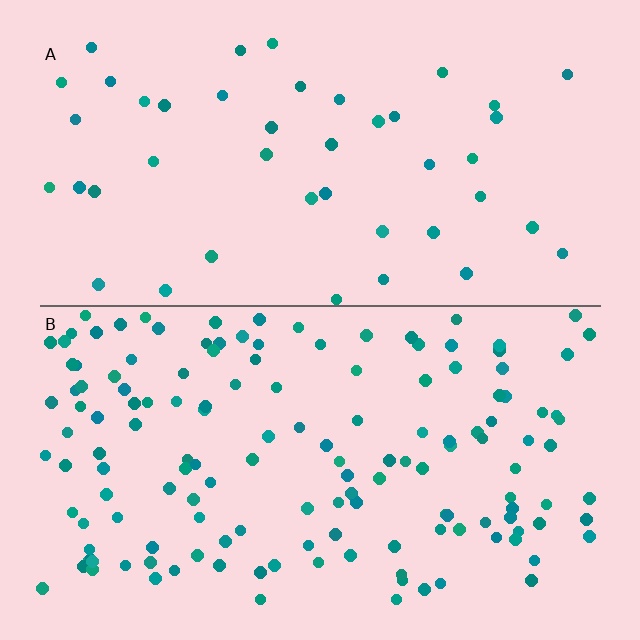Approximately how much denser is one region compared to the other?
Approximately 3.3× — region B over region A.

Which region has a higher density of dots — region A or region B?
B (the bottom).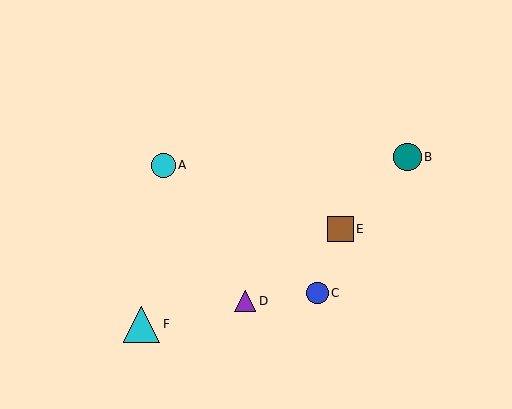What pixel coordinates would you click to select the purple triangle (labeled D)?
Click at (245, 301) to select the purple triangle D.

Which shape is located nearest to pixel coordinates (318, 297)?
The blue circle (labeled C) at (318, 293) is nearest to that location.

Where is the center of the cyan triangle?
The center of the cyan triangle is at (142, 324).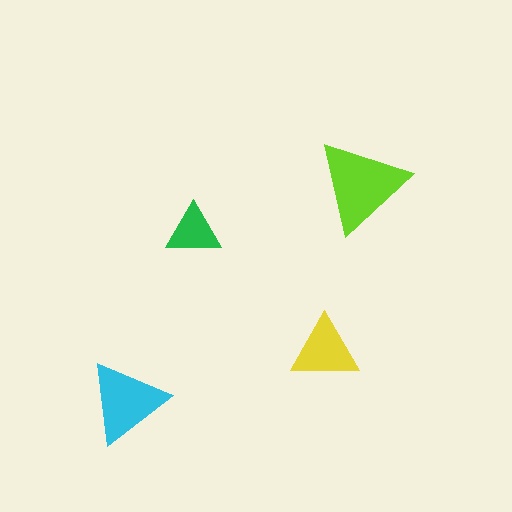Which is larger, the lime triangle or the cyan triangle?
The lime one.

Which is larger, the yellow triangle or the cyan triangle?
The cyan one.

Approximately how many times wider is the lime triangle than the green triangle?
About 1.5 times wider.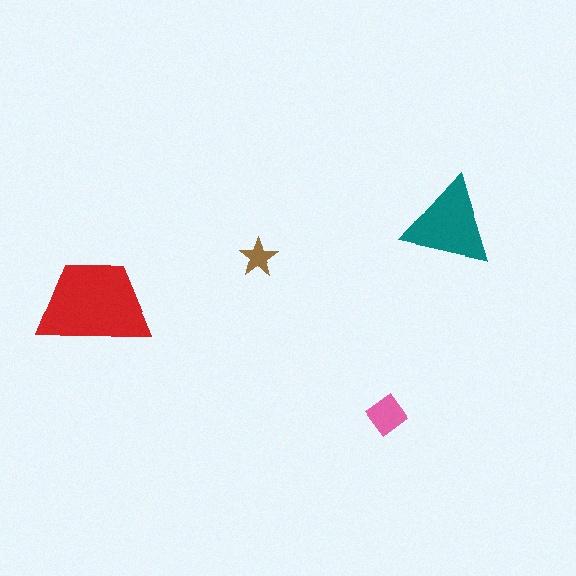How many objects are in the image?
There are 4 objects in the image.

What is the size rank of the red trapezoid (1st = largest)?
1st.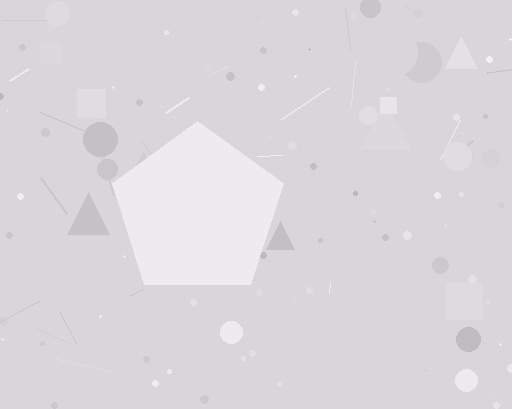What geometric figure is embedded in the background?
A pentagon is embedded in the background.